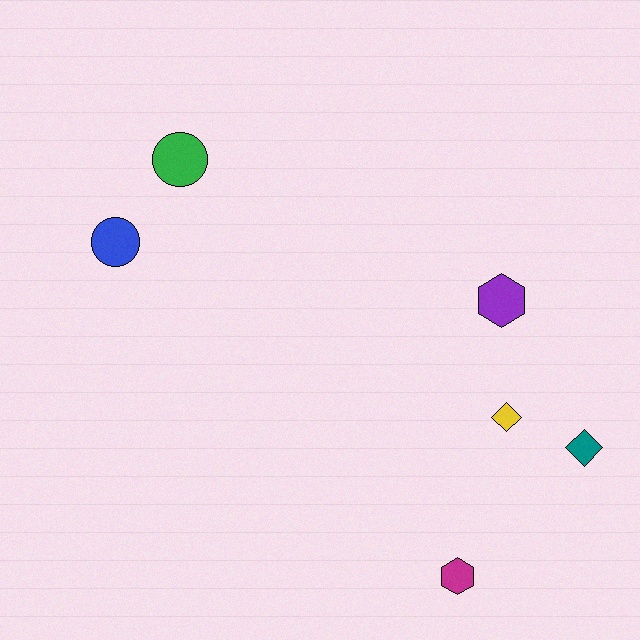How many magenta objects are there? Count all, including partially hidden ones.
There is 1 magenta object.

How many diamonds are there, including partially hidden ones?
There are 2 diamonds.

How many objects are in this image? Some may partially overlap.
There are 6 objects.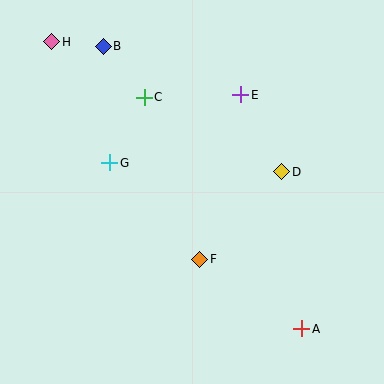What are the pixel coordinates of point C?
Point C is at (144, 97).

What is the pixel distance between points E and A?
The distance between E and A is 242 pixels.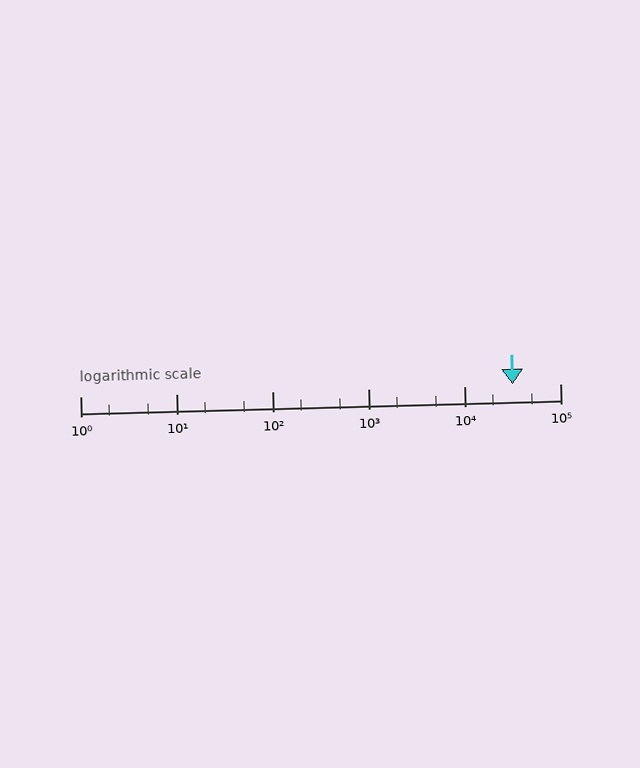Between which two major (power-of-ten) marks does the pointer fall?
The pointer is between 10000 and 100000.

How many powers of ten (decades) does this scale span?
The scale spans 5 decades, from 1 to 100000.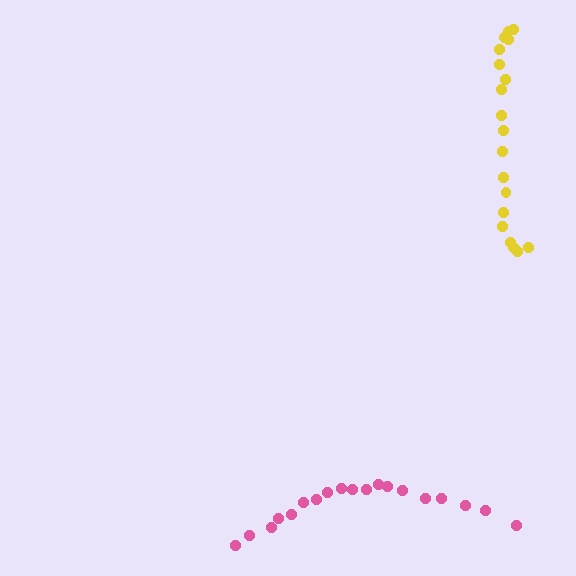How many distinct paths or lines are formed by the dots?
There are 2 distinct paths.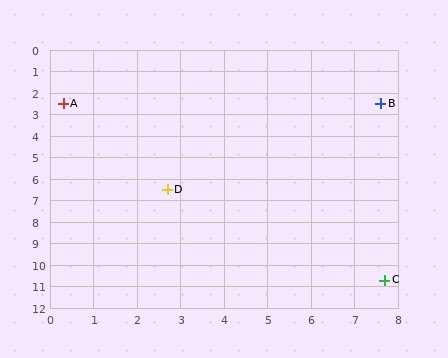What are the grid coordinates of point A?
Point A is at approximately (0.3, 2.5).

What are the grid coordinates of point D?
Point D is at approximately (2.7, 6.5).